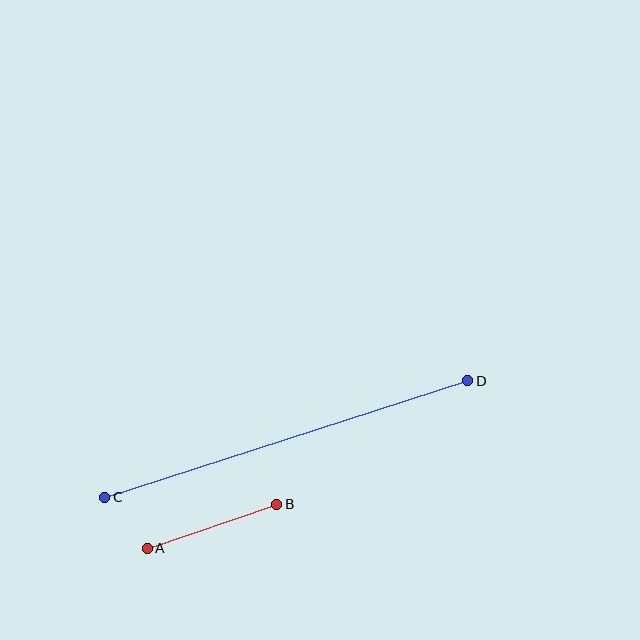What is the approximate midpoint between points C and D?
The midpoint is at approximately (286, 439) pixels.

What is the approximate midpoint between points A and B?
The midpoint is at approximately (212, 526) pixels.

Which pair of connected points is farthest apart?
Points C and D are farthest apart.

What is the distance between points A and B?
The distance is approximately 137 pixels.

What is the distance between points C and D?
The distance is approximately 381 pixels.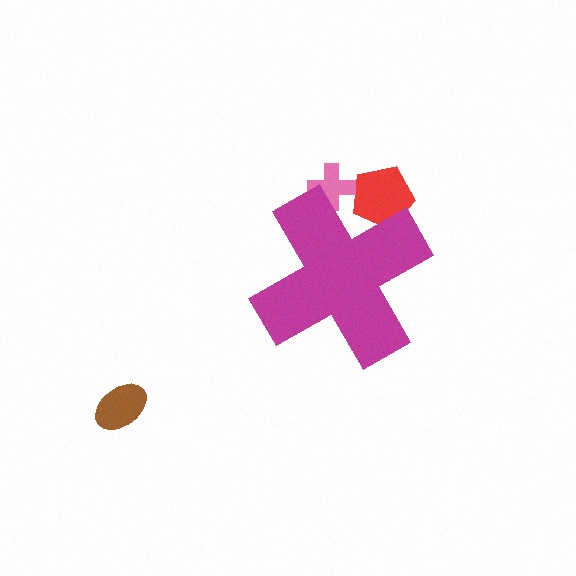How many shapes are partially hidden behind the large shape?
2 shapes are partially hidden.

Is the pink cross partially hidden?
Yes, the pink cross is partially hidden behind the magenta cross.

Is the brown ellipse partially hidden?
No, the brown ellipse is fully visible.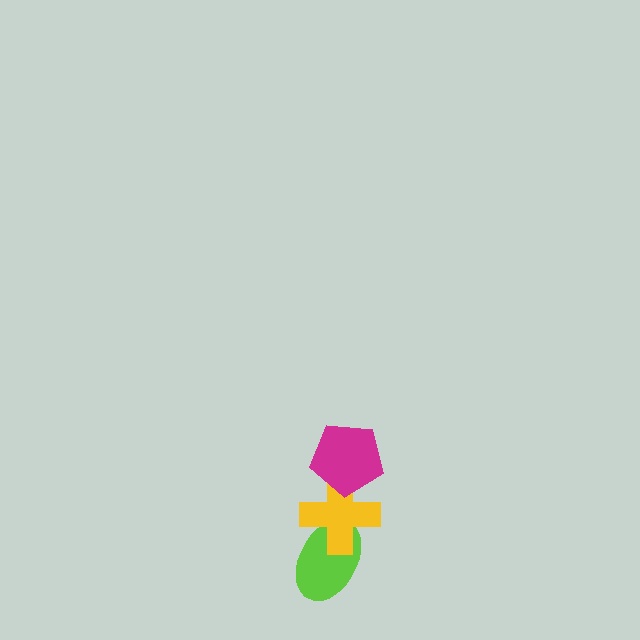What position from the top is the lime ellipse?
The lime ellipse is 3rd from the top.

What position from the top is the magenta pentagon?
The magenta pentagon is 1st from the top.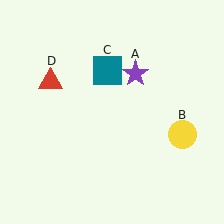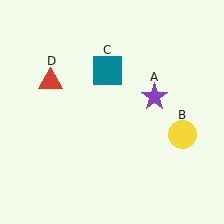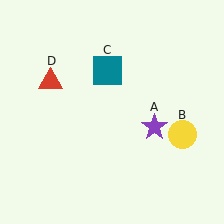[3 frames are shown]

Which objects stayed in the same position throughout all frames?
Yellow circle (object B) and teal square (object C) and red triangle (object D) remained stationary.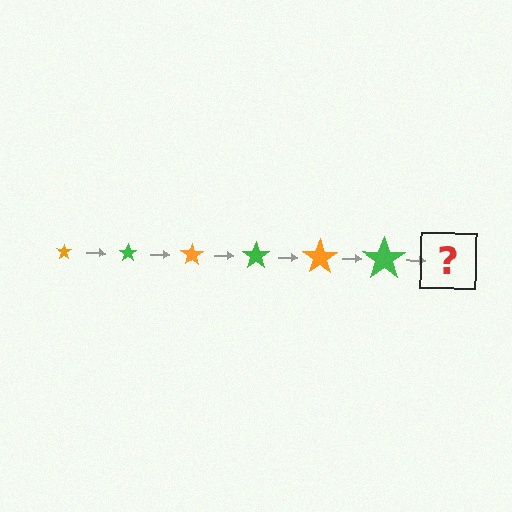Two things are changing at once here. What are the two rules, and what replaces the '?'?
The two rules are that the star grows larger each step and the color cycles through orange and green. The '?' should be an orange star, larger than the previous one.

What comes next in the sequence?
The next element should be an orange star, larger than the previous one.